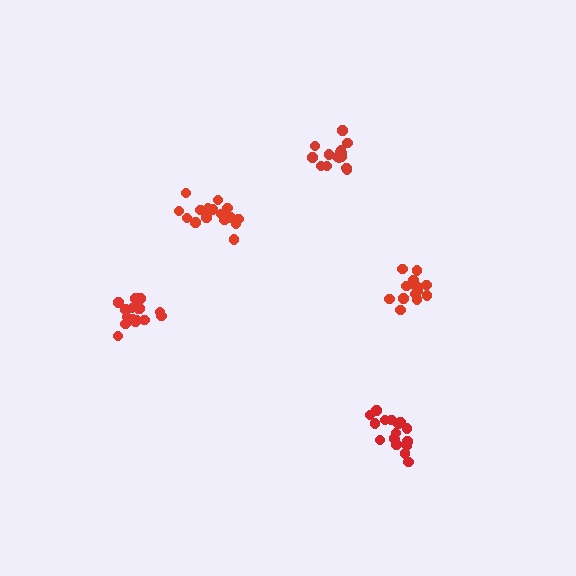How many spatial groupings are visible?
There are 5 spatial groupings.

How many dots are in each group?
Group 1: 17 dots, Group 2: 13 dots, Group 3: 17 dots, Group 4: 17 dots, Group 5: 15 dots (79 total).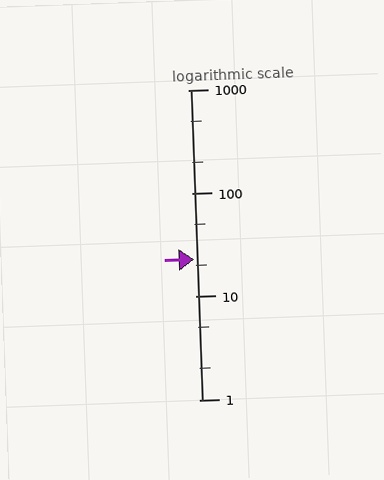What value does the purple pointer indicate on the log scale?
The pointer indicates approximately 23.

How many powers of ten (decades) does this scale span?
The scale spans 3 decades, from 1 to 1000.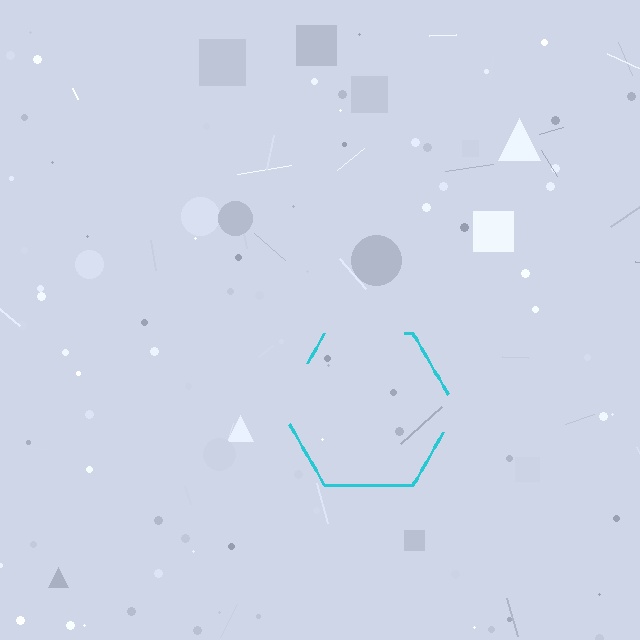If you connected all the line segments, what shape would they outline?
They would outline a hexagon.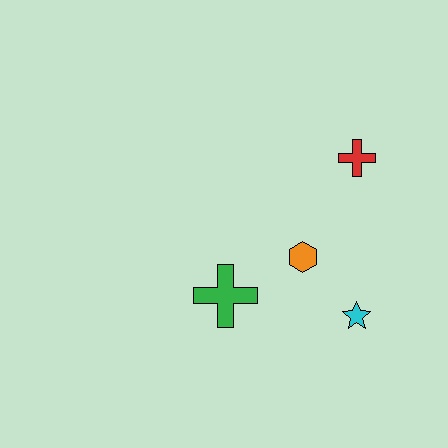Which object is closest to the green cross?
The orange hexagon is closest to the green cross.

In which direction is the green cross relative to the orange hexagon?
The green cross is to the left of the orange hexagon.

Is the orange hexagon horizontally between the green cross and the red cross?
Yes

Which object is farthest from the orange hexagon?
The red cross is farthest from the orange hexagon.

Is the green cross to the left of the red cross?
Yes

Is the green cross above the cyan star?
Yes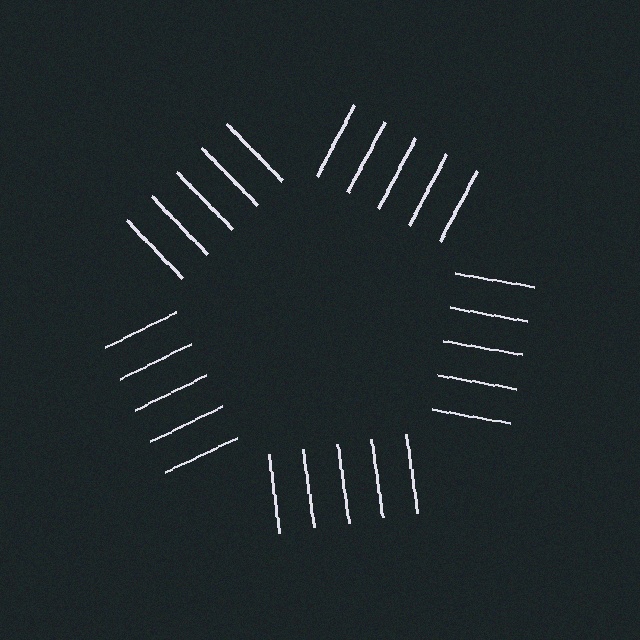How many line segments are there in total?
25 — 5 along each of the 5 edges.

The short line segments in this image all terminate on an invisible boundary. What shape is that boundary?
An illusory pentagon — the line segments terminate on its edges but no continuous stroke is drawn.